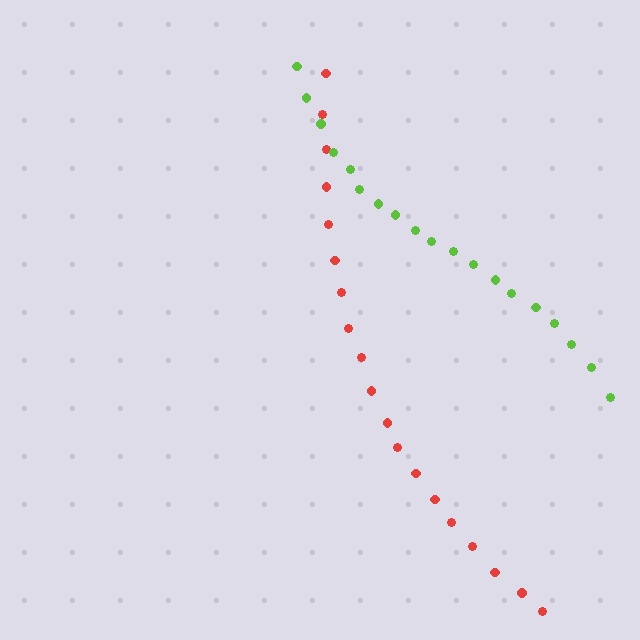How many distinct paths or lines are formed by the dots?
There are 2 distinct paths.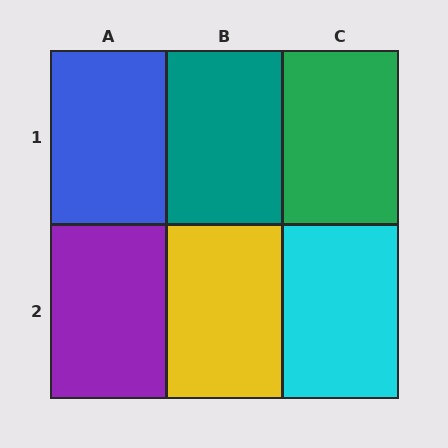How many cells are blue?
1 cell is blue.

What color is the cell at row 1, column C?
Green.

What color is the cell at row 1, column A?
Blue.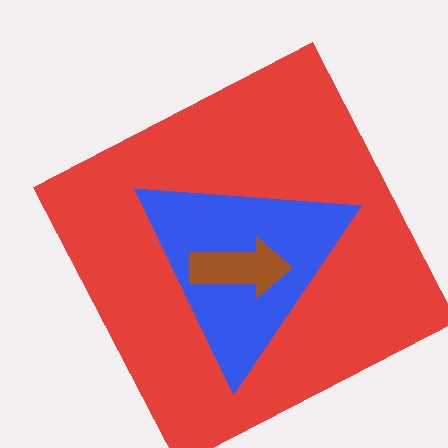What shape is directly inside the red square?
The blue triangle.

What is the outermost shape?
The red square.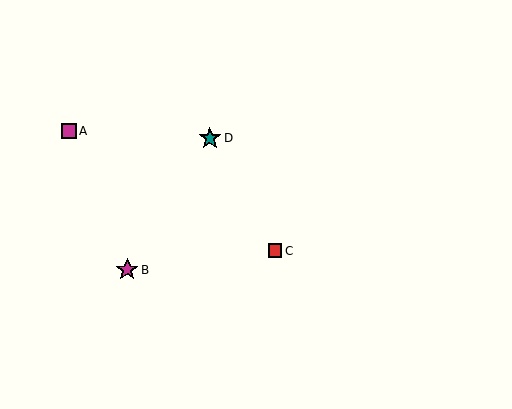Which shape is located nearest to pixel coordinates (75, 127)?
The magenta square (labeled A) at (69, 131) is nearest to that location.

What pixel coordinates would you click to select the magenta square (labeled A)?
Click at (69, 131) to select the magenta square A.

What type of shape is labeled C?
Shape C is a red square.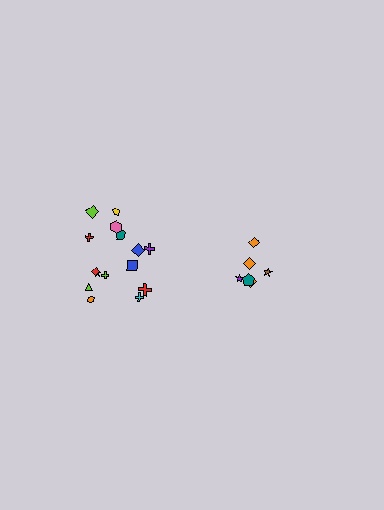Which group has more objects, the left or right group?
The left group.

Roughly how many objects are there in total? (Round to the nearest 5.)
Roughly 20 objects in total.